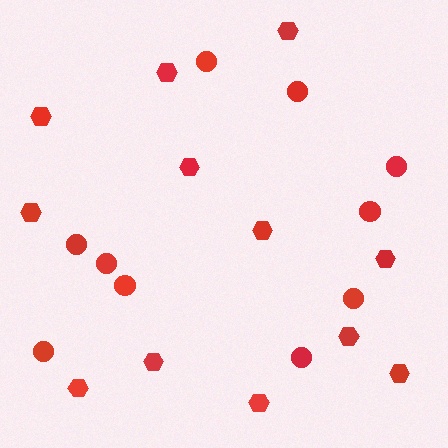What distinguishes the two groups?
There are 2 groups: one group of hexagons (12) and one group of circles (10).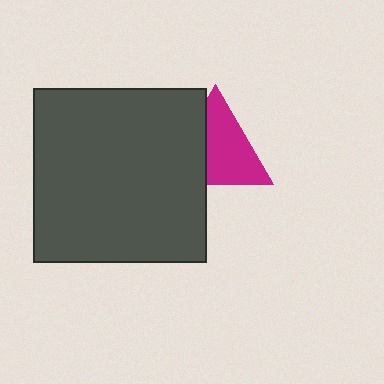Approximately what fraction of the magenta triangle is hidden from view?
Roughly 37% of the magenta triangle is hidden behind the dark gray square.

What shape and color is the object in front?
The object in front is a dark gray square.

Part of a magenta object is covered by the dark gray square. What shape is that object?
It is a triangle.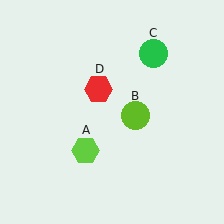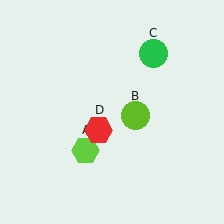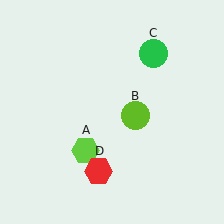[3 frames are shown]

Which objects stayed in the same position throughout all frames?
Lime hexagon (object A) and lime circle (object B) and green circle (object C) remained stationary.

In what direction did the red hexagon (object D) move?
The red hexagon (object D) moved down.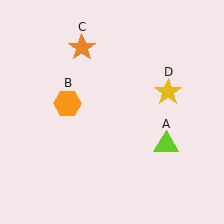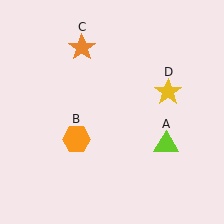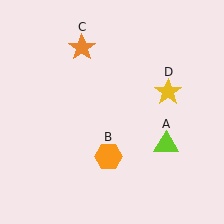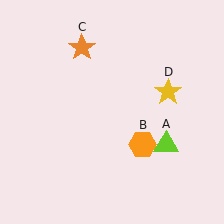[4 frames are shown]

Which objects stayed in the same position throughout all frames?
Lime triangle (object A) and orange star (object C) and yellow star (object D) remained stationary.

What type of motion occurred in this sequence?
The orange hexagon (object B) rotated counterclockwise around the center of the scene.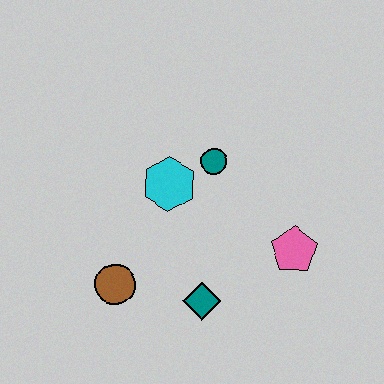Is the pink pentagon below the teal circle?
Yes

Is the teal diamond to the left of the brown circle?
No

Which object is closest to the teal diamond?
The brown circle is closest to the teal diamond.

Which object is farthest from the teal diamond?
The teal circle is farthest from the teal diamond.